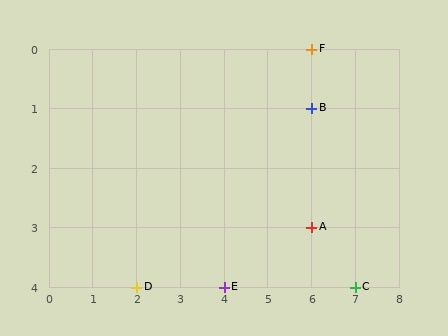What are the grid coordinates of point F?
Point F is at grid coordinates (6, 0).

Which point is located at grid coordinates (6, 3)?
Point A is at (6, 3).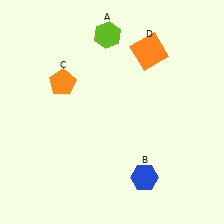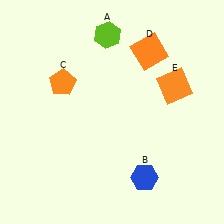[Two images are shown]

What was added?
An orange square (E) was added in Image 2.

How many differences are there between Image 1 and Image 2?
There is 1 difference between the two images.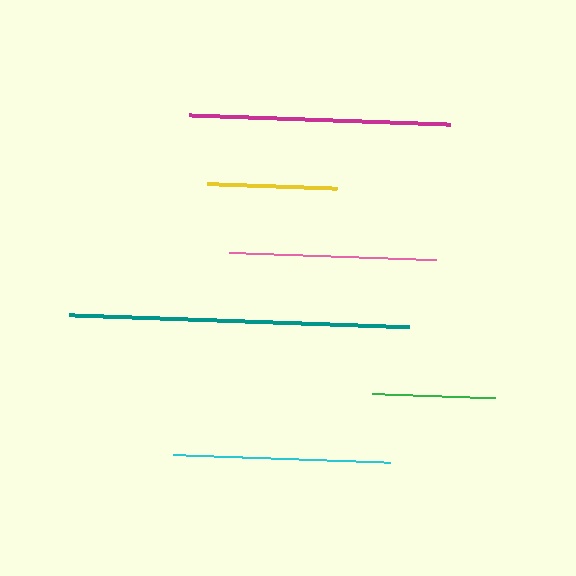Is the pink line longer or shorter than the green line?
The pink line is longer than the green line.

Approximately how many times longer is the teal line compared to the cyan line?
The teal line is approximately 1.6 times the length of the cyan line.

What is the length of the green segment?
The green segment is approximately 122 pixels long.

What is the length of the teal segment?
The teal segment is approximately 340 pixels long.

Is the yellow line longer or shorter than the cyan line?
The cyan line is longer than the yellow line.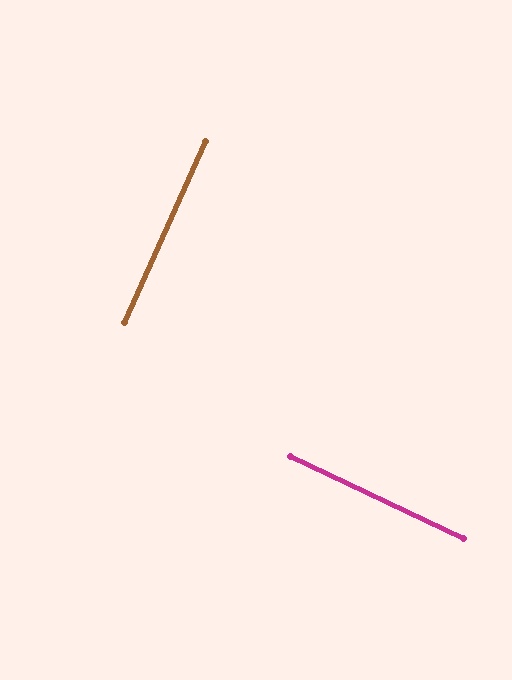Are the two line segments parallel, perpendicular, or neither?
Perpendicular — they meet at approximately 89°.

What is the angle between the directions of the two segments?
Approximately 89 degrees.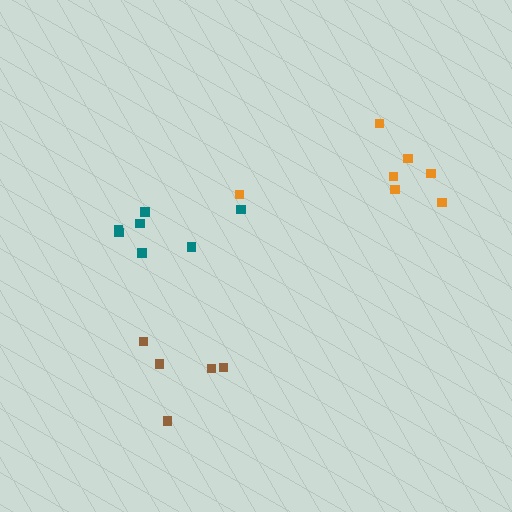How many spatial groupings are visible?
There are 3 spatial groupings.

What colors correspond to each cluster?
The clusters are colored: teal, brown, orange.